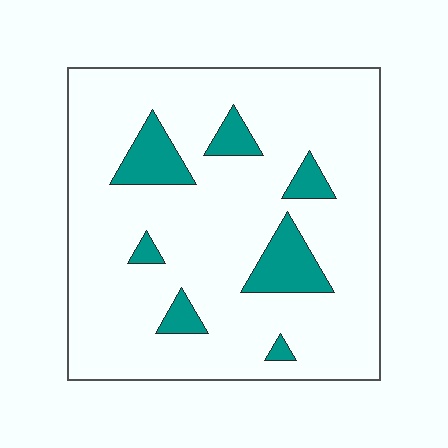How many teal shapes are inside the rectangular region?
7.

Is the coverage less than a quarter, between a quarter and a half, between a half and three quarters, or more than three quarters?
Less than a quarter.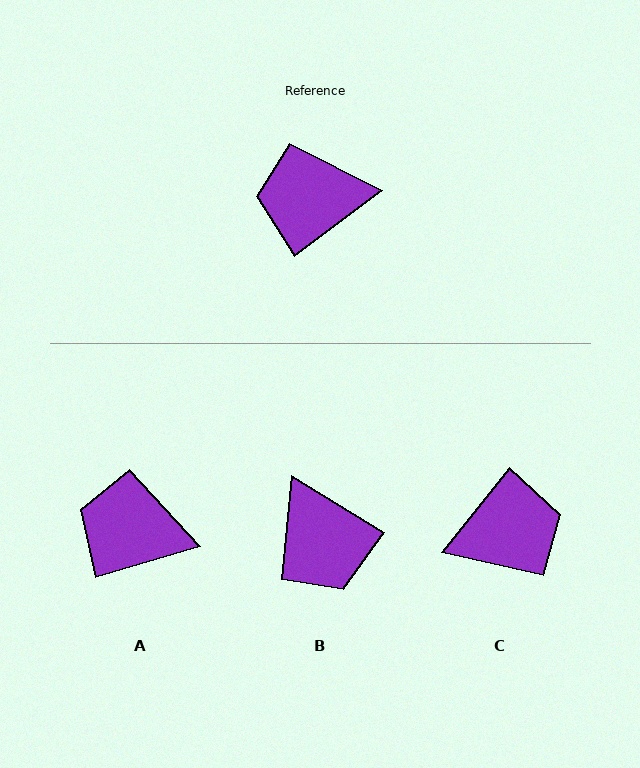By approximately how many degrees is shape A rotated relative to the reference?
Approximately 20 degrees clockwise.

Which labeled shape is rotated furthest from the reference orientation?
C, about 165 degrees away.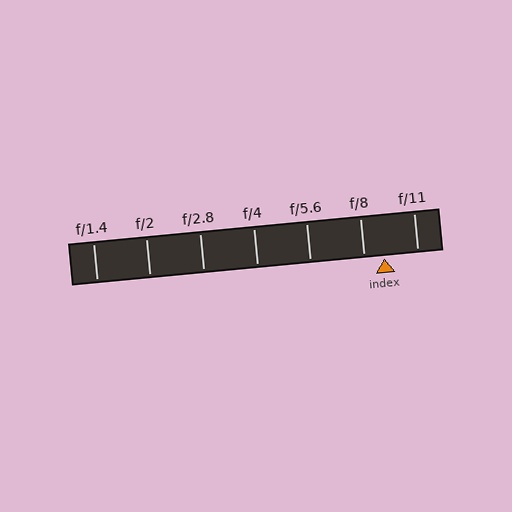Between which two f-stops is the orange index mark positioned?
The index mark is between f/8 and f/11.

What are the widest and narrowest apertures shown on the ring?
The widest aperture shown is f/1.4 and the narrowest is f/11.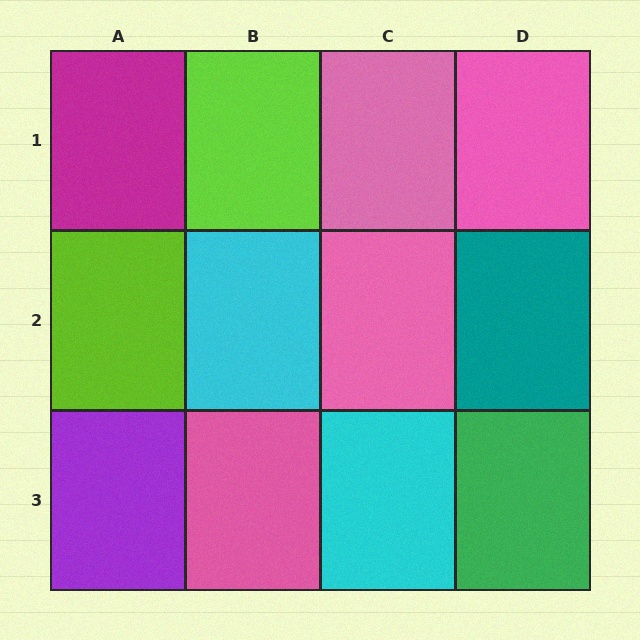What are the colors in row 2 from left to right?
Lime, cyan, pink, teal.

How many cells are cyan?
2 cells are cyan.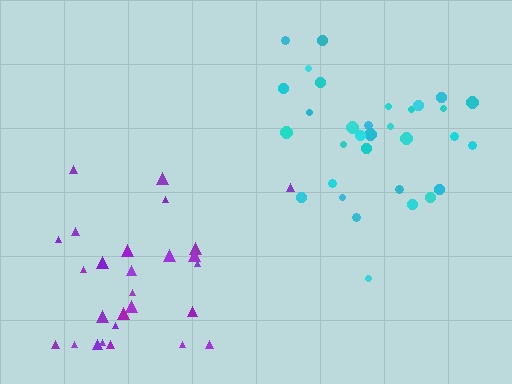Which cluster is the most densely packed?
Cyan.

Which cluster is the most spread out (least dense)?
Purple.